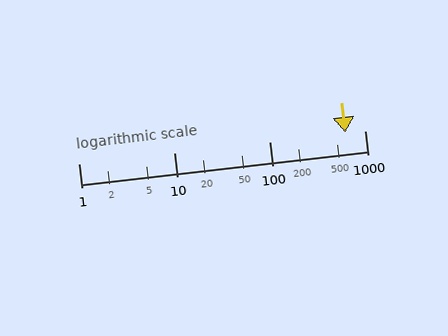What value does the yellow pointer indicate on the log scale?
The pointer indicates approximately 620.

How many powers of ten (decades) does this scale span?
The scale spans 3 decades, from 1 to 1000.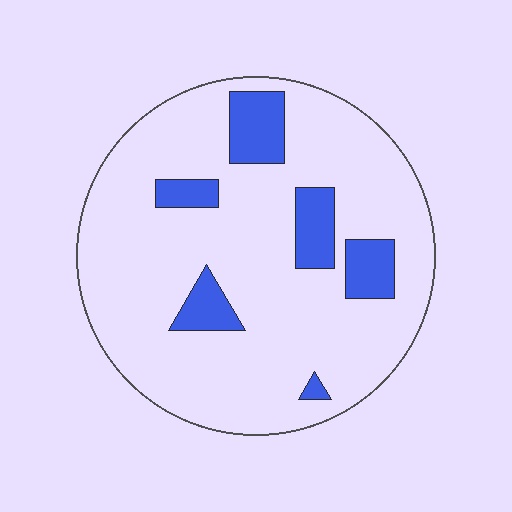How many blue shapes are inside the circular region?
6.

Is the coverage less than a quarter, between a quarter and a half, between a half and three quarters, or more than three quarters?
Less than a quarter.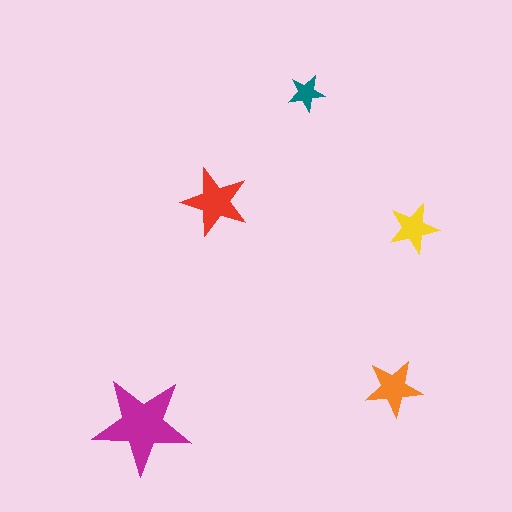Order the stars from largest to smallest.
the magenta one, the red one, the orange one, the yellow one, the teal one.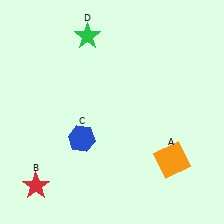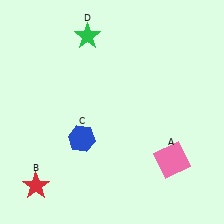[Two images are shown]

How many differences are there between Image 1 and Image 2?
There is 1 difference between the two images.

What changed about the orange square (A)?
In Image 1, A is orange. In Image 2, it changed to pink.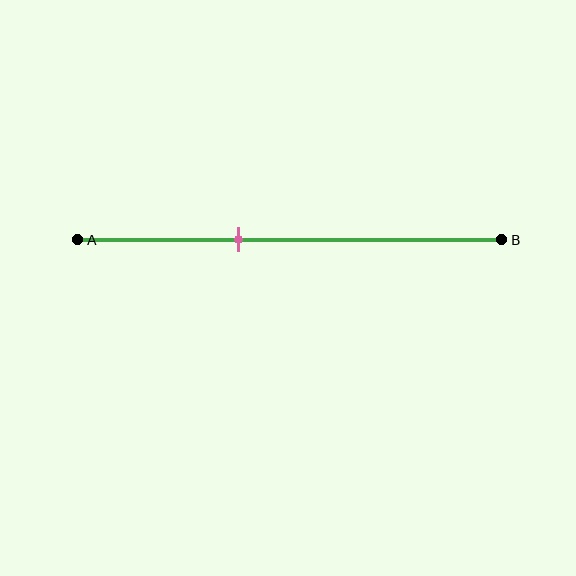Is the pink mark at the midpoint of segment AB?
No, the mark is at about 40% from A, not at the 50% midpoint.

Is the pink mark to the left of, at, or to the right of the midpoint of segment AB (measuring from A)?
The pink mark is to the left of the midpoint of segment AB.